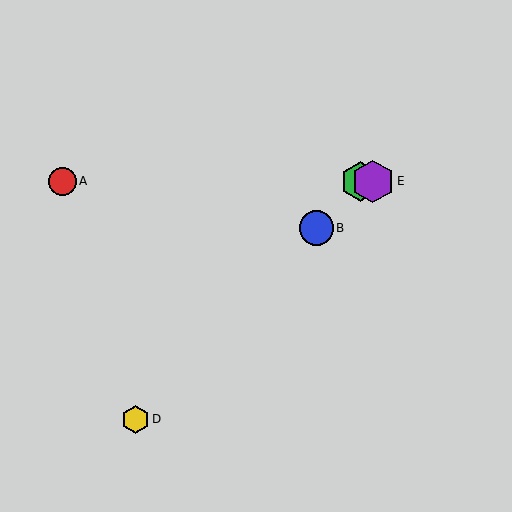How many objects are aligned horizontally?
3 objects (A, C, E) are aligned horizontally.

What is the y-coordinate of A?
Object A is at y≈181.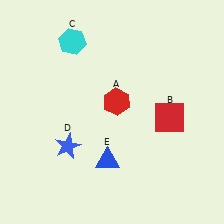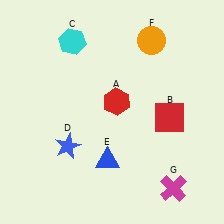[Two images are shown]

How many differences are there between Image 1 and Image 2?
There are 2 differences between the two images.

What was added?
An orange circle (F), a magenta cross (G) were added in Image 2.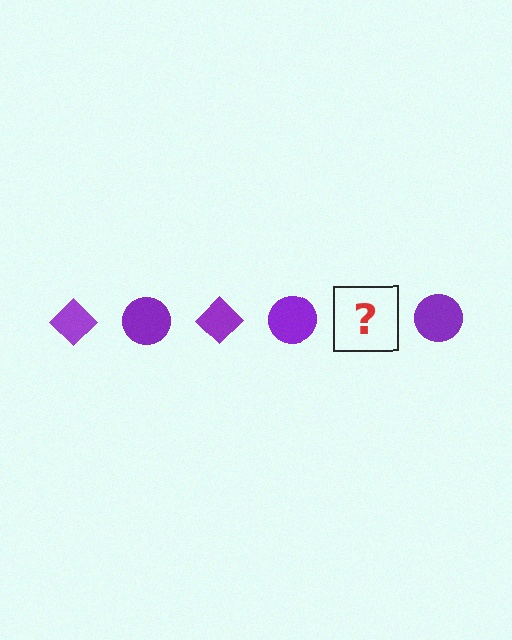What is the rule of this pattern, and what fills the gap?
The rule is that the pattern cycles through diamond, circle shapes in purple. The gap should be filled with a purple diamond.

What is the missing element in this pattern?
The missing element is a purple diamond.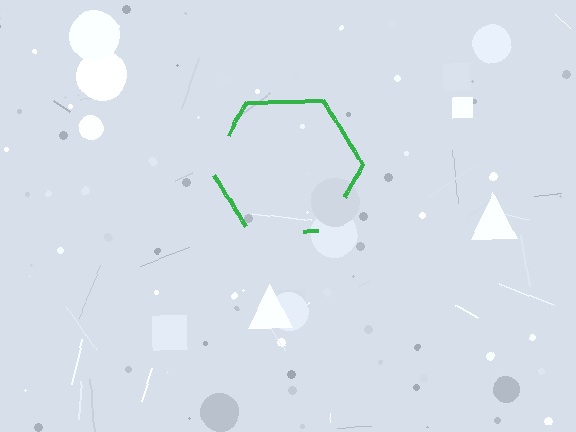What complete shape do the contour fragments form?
The contour fragments form a hexagon.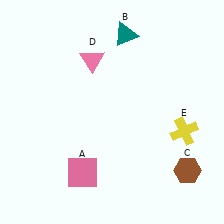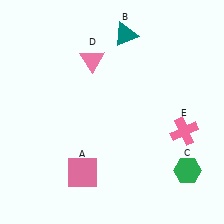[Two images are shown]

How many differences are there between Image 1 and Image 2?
There are 2 differences between the two images.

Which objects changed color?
C changed from brown to green. E changed from yellow to pink.